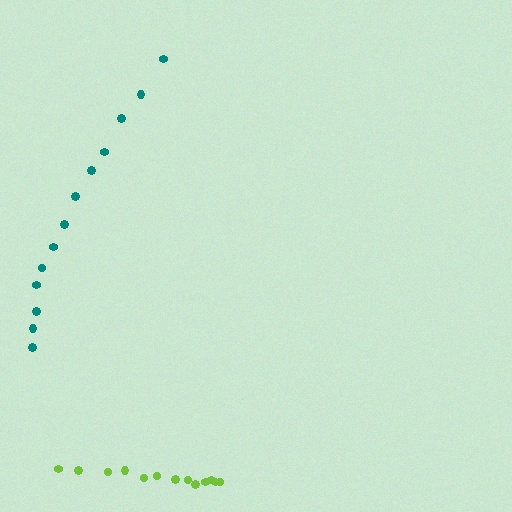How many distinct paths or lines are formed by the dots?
There are 2 distinct paths.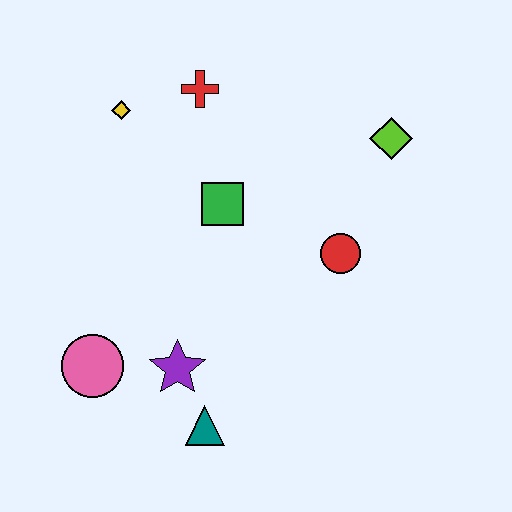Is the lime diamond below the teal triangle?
No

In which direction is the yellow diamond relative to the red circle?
The yellow diamond is to the left of the red circle.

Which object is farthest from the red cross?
The teal triangle is farthest from the red cross.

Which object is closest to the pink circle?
The purple star is closest to the pink circle.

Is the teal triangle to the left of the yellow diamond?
No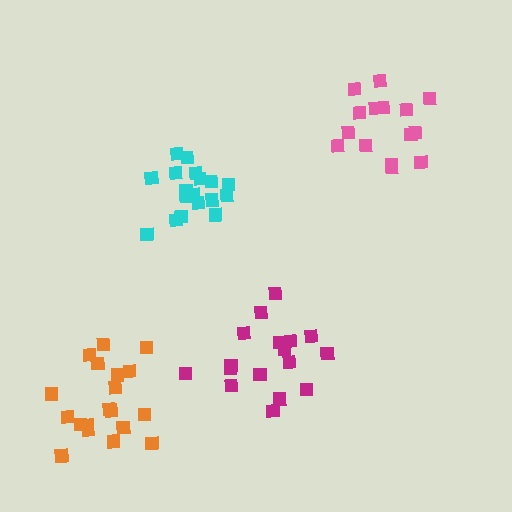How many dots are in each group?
Group 1: 15 dots, Group 2: 18 dots, Group 3: 17 dots, Group 4: 19 dots (69 total).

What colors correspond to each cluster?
The clusters are colored: pink, cyan, magenta, orange.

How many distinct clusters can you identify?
There are 4 distinct clusters.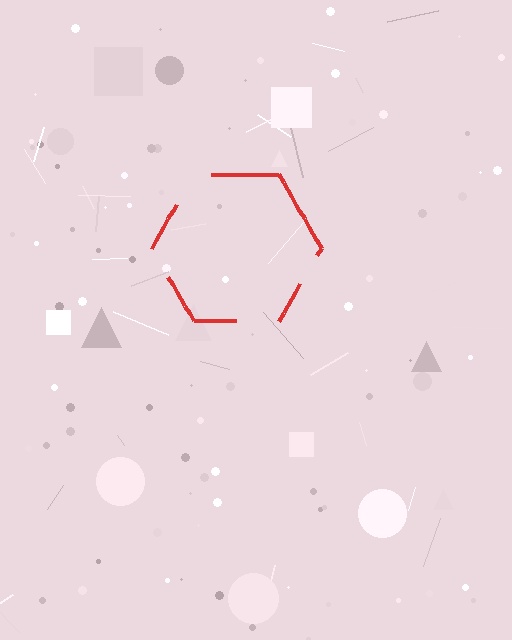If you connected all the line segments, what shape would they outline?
They would outline a hexagon.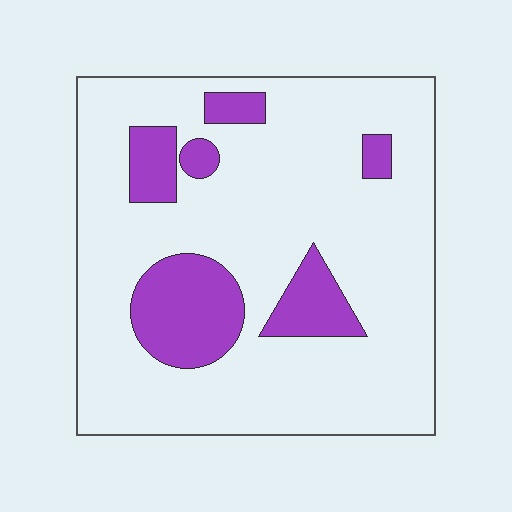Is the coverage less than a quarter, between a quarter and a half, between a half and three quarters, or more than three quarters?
Less than a quarter.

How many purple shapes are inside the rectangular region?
6.